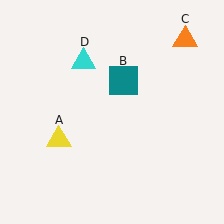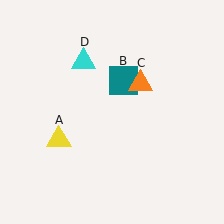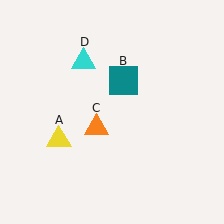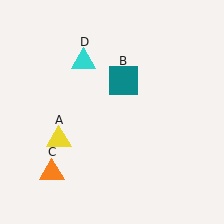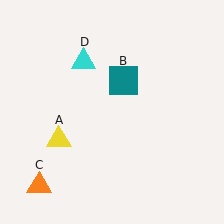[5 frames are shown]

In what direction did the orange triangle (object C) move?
The orange triangle (object C) moved down and to the left.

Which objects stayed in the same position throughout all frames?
Yellow triangle (object A) and teal square (object B) and cyan triangle (object D) remained stationary.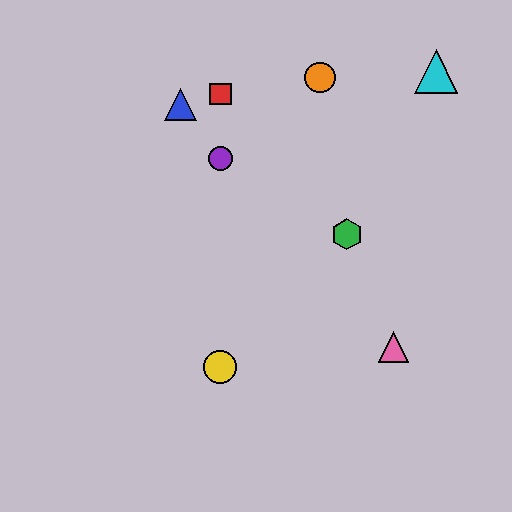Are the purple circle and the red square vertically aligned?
Yes, both are at x≈220.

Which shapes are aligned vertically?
The red square, the yellow circle, the purple circle are aligned vertically.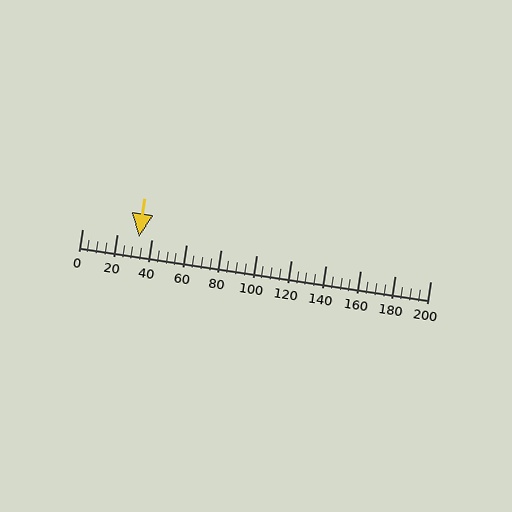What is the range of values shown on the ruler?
The ruler shows values from 0 to 200.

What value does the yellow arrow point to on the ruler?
The yellow arrow points to approximately 33.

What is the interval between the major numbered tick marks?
The major tick marks are spaced 20 units apart.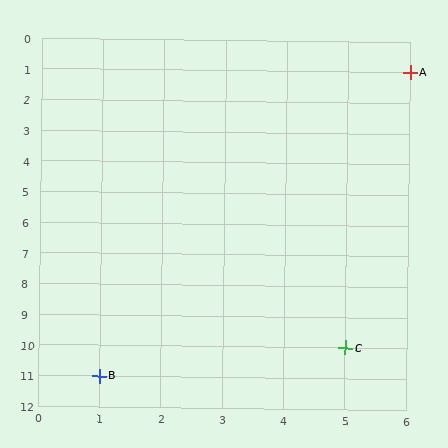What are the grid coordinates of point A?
Point A is at grid coordinates (6, 1).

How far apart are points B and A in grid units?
Points B and A are 5 columns and 10 rows apart (about 11.2 grid units diagonally).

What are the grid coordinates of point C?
Point C is at grid coordinates (5, 10).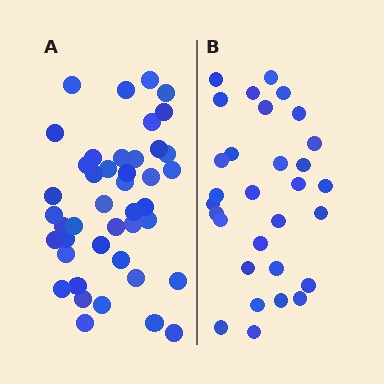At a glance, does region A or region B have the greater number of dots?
Region A (the left region) has more dots.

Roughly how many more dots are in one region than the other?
Region A has approximately 15 more dots than region B.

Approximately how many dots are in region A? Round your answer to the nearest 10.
About 40 dots. (The exact count is 43, which rounds to 40.)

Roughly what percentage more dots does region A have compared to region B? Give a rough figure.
About 45% more.